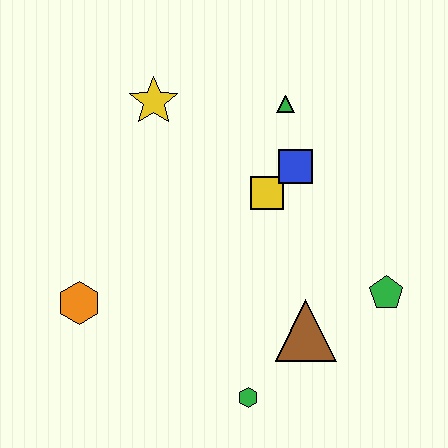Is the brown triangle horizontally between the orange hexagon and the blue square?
No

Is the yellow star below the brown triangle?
No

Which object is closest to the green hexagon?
The brown triangle is closest to the green hexagon.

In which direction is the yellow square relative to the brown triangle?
The yellow square is above the brown triangle.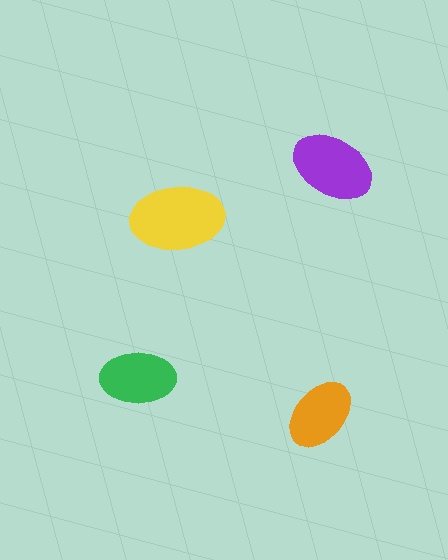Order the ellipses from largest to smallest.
the yellow one, the purple one, the green one, the orange one.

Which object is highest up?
The purple ellipse is topmost.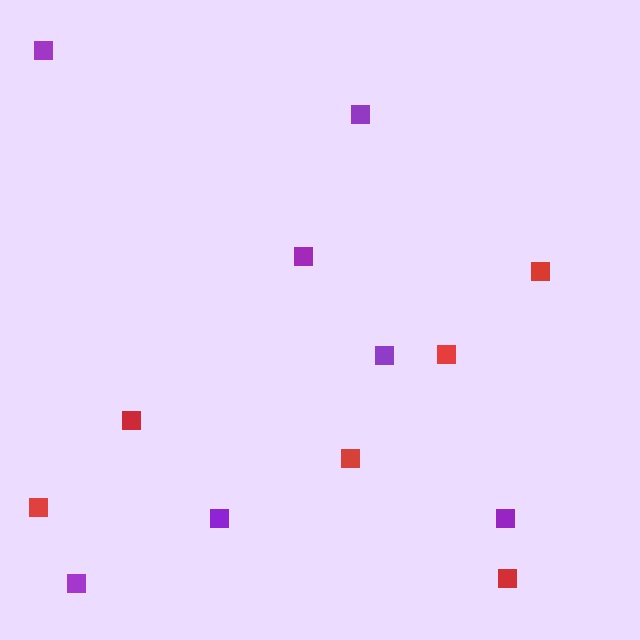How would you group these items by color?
There are 2 groups: one group of red squares (6) and one group of purple squares (7).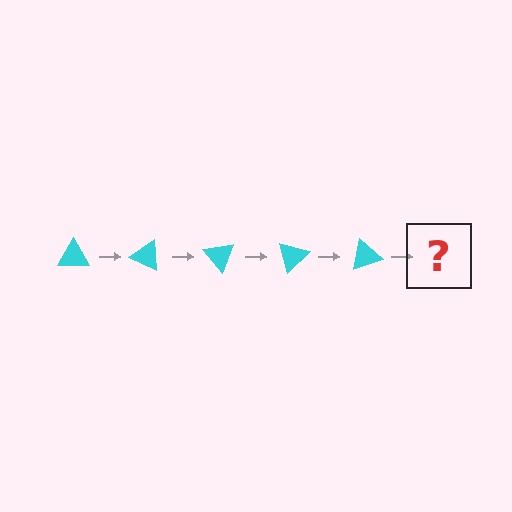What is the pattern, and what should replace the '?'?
The pattern is that the triangle rotates 25 degrees each step. The '?' should be a cyan triangle rotated 125 degrees.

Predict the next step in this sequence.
The next step is a cyan triangle rotated 125 degrees.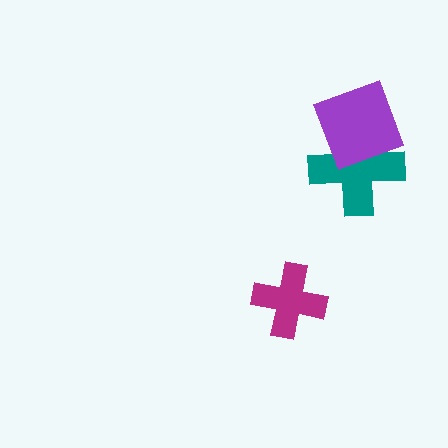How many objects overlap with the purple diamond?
1 object overlaps with the purple diamond.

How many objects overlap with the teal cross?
1 object overlaps with the teal cross.